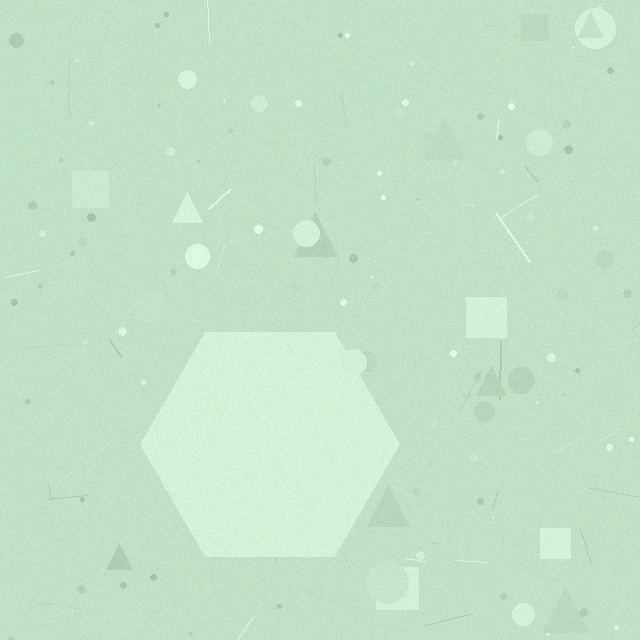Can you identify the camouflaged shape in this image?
The camouflaged shape is a hexagon.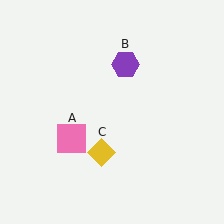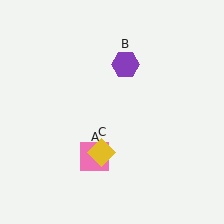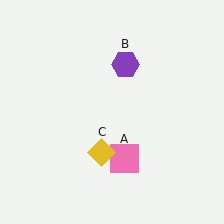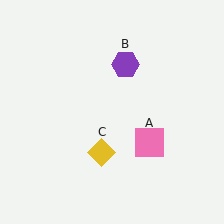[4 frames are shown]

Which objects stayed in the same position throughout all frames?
Purple hexagon (object B) and yellow diamond (object C) remained stationary.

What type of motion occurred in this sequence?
The pink square (object A) rotated counterclockwise around the center of the scene.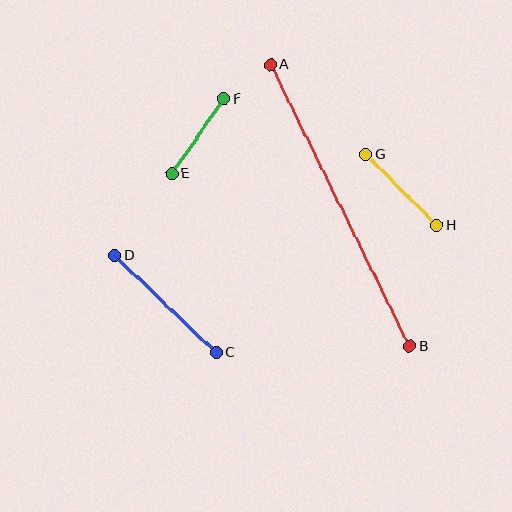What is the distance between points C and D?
The distance is approximately 141 pixels.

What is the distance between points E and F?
The distance is approximately 91 pixels.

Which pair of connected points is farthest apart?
Points A and B are farthest apart.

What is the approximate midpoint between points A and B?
The midpoint is at approximately (340, 206) pixels.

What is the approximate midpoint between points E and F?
The midpoint is at approximately (198, 136) pixels.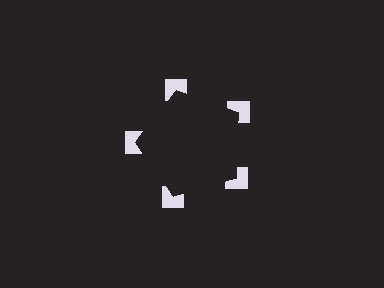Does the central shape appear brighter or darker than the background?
It typically appears slightly darker than the background, even though no actual brightness change is drawn.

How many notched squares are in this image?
There are 5 — one at each vertex of the illusory pentagon.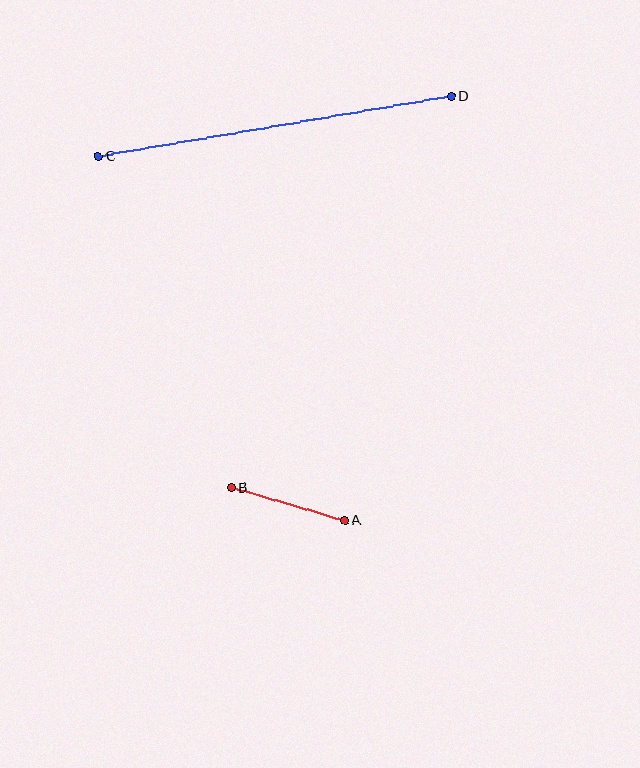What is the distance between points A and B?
The distance is approximately 118 pixels.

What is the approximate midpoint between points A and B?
The midpoint is at approximately (288, 504) pixels.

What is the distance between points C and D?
The distance is approximately 358 pixels.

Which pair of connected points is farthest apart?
Points C and D are farthest apart.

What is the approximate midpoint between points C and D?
The midpoint is at approximately (275, 126) pixels.